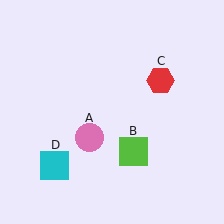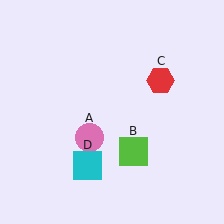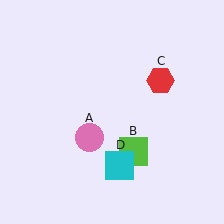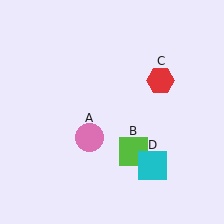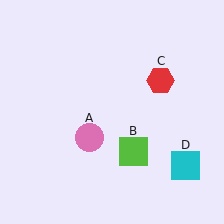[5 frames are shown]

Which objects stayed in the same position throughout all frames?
Pink circle (object A) and lime square (object B) and red hexagon (object C) remained stationary.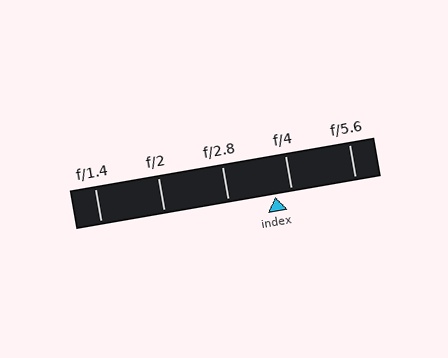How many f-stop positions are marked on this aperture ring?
There are 5 f-stop positions marked.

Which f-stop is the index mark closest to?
The index mark is closest to f/4.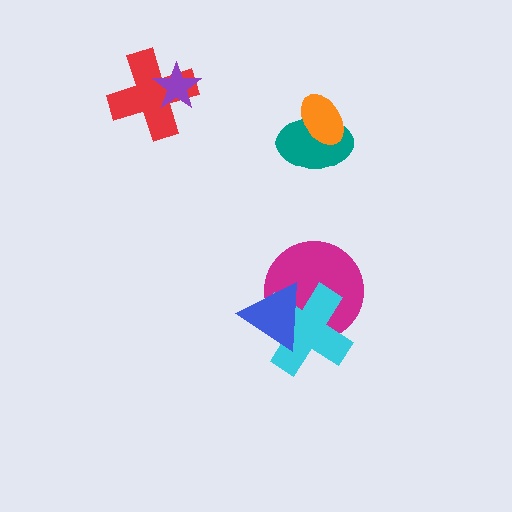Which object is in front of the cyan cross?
The blue triangle is in front of the cyan cross.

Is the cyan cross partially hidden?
Yes, it is partially covered by another shape.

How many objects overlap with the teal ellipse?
1 object overlaps with the teal ellipse.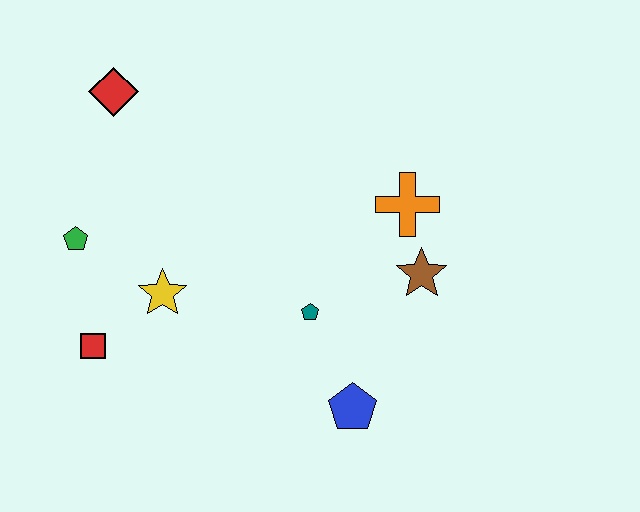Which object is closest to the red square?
The yellow star is closest to the red square.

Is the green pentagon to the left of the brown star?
Yes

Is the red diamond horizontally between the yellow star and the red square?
Yes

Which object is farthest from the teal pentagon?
The red diamond is farthest from the teal pentagon.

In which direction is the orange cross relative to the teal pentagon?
The orange cross is above the teal pentagon.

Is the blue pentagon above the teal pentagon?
No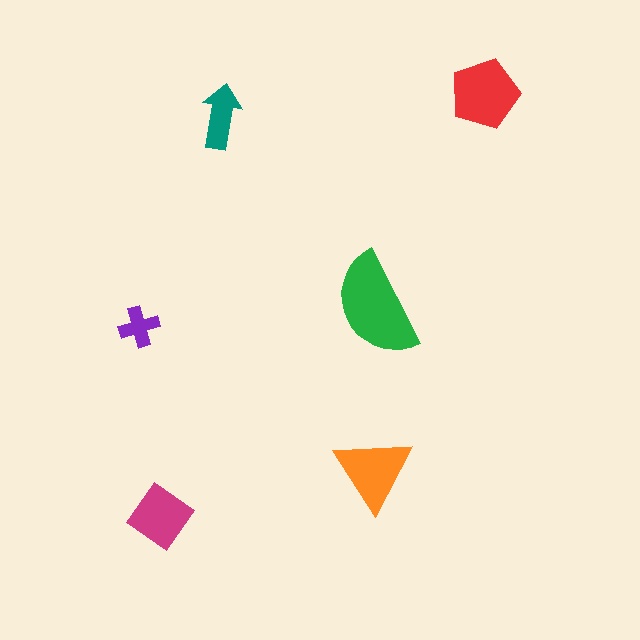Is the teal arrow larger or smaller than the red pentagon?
Smaller.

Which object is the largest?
The green semicircle.